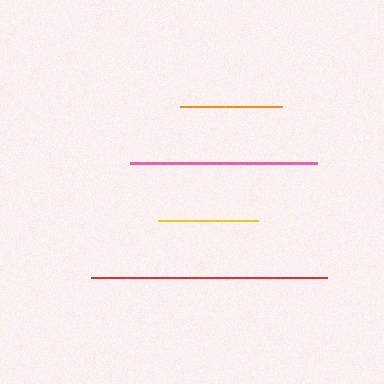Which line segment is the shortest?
The yellow line is the shortest at approximately 100 pixels.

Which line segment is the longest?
The red line is the longest at approximately 236 pixels.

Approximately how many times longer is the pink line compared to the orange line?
The pink line is approximately 1.8 times the length of the orange line.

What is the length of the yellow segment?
The yellow segment is approximately 100 pixels long.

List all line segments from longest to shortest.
From longest to shortest: red, pink, orange, yellow.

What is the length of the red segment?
The red segment is approximately 236 pixels long.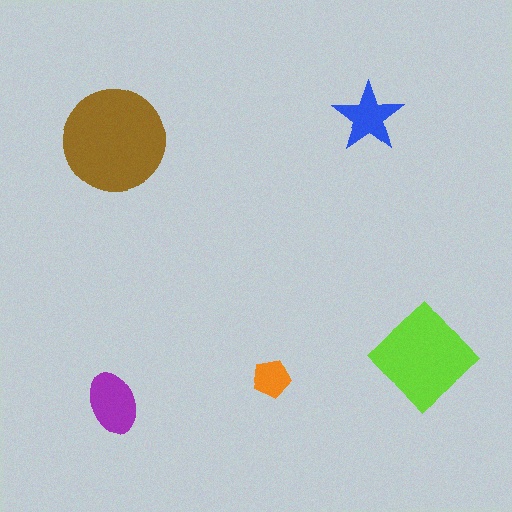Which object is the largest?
The brown circle.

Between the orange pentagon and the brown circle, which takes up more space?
The brown circle.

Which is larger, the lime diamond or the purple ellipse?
The lime diamond.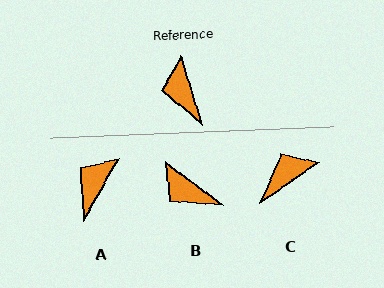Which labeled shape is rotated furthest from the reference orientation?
C, about 74 degrees away.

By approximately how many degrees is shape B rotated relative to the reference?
Approximately 35 degrees counter-clockwise.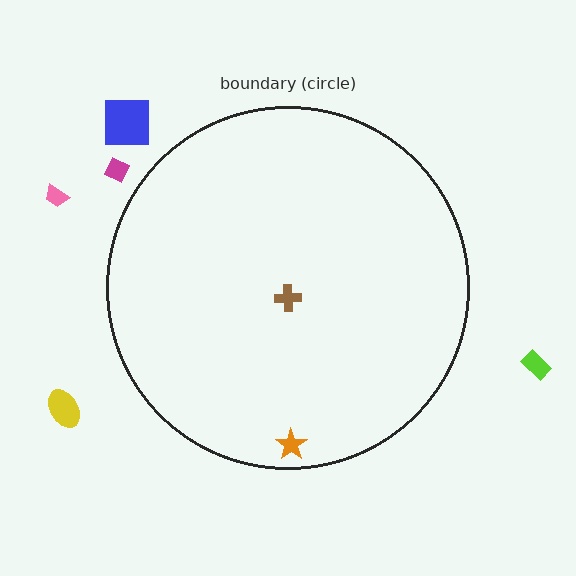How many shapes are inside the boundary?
2 inside, 5 outside.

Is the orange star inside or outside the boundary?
Inside.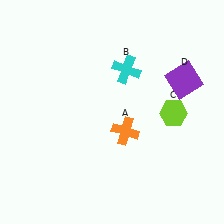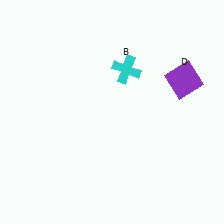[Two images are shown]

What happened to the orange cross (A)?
The orange cross (A) was removed in Image 2. It was in the bottom-right area of Image 1.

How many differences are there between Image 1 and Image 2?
There are 2 differences between the two images.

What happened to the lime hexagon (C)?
The lime hexagon (C) was removed in Image 2. It was in the bottom-right area of Image 1.